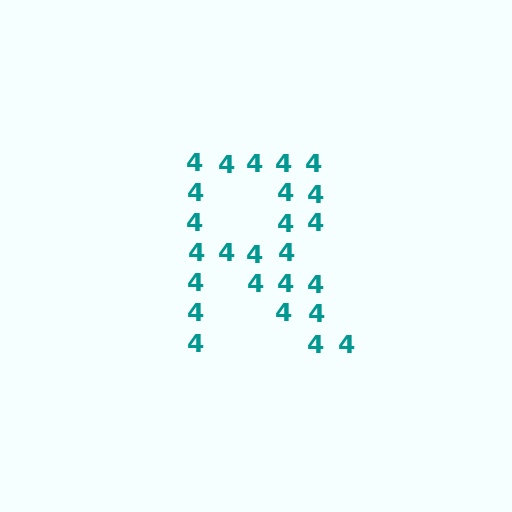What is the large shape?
The large shape is the letter R.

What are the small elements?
The small elements are digit 4's.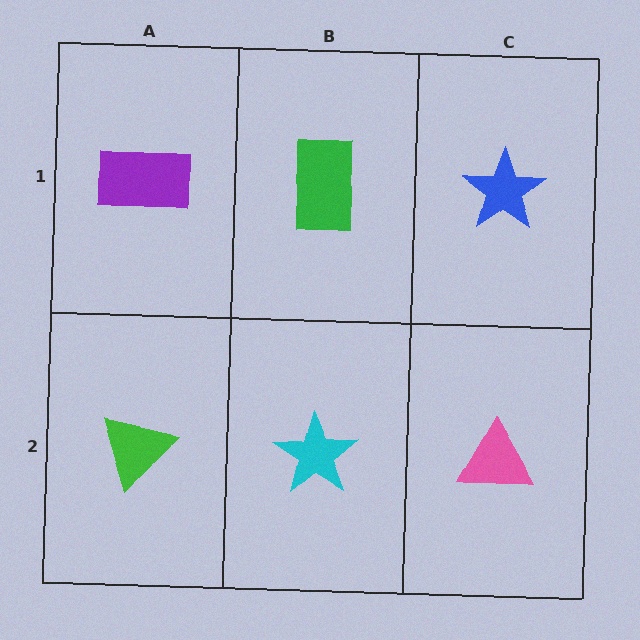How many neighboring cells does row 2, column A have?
2.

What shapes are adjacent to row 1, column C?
A pink triangle (row 2, column C), a green rectangle (row 1, column B).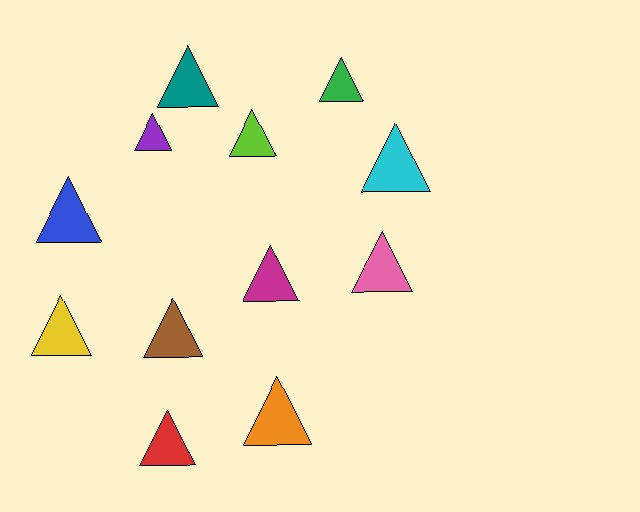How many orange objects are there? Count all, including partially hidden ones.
There is 1 orange object.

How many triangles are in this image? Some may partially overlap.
There are 12 triangles.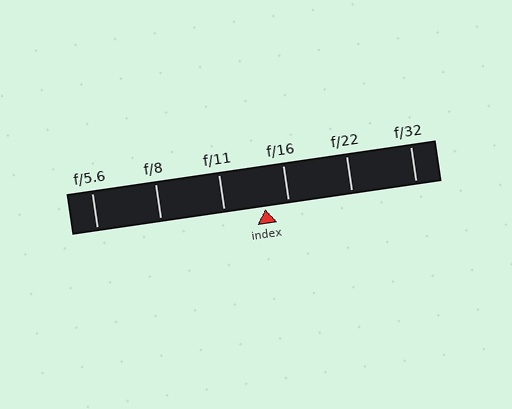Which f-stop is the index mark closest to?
The index mark is closest to f/16.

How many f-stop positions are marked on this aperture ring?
There are 6 f-stop positions marked.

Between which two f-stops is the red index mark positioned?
The index mark is between f/11 and f/16.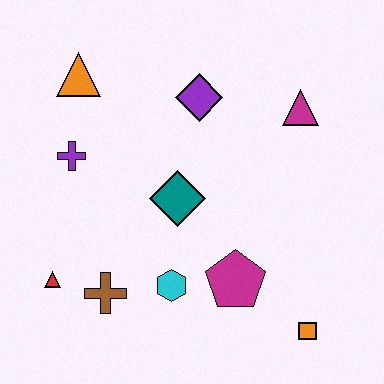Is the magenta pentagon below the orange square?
No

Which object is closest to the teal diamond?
The cyan hexagon is closest to the teal diamond.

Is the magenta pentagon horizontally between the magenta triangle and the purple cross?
Yes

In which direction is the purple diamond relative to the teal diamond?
The purple diamond is above the teal diamond.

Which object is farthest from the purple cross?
The orange square is farthest from the purple cross.